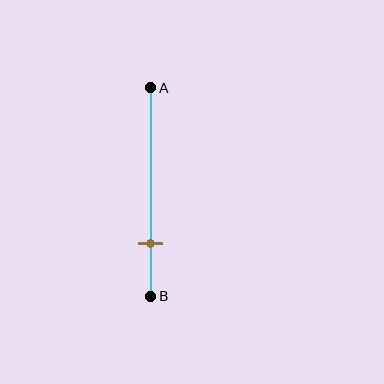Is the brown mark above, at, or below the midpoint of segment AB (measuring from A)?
The brown mark is below the midpoint of segment AB.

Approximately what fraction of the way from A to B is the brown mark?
The brown mark is approximately 75% of the way from A to B.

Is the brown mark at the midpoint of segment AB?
No, the mark is at about 75% from A, not at the 50% midpoint.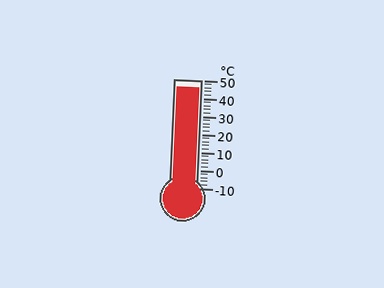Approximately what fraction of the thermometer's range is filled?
The thermometer is filled to approximately 95% of its range.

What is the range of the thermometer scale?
The thermometer scale ranges from -10°C to 50°C.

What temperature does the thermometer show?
The thermometer shows approximately 46°C.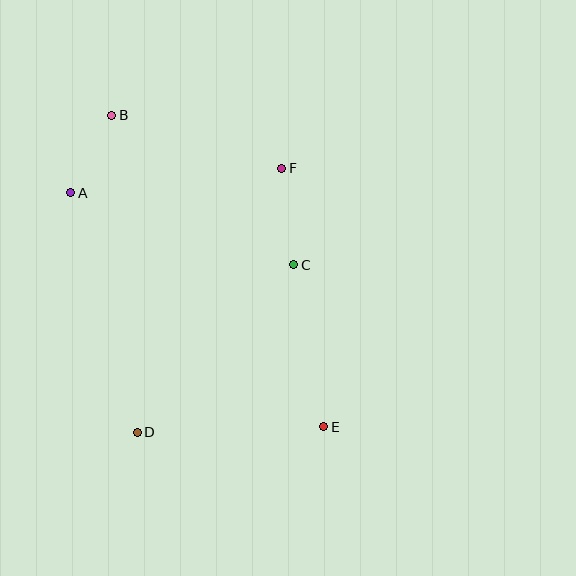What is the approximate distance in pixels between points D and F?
The distance between D and F is approximately 301 pixels.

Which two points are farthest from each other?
Points B and E are farthest from each other.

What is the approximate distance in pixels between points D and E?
The distance between D and E is approximately 187 pixels.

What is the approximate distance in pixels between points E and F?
The distance between E and F is approximately 262 pixels.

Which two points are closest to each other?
Points A and B are closest to each other.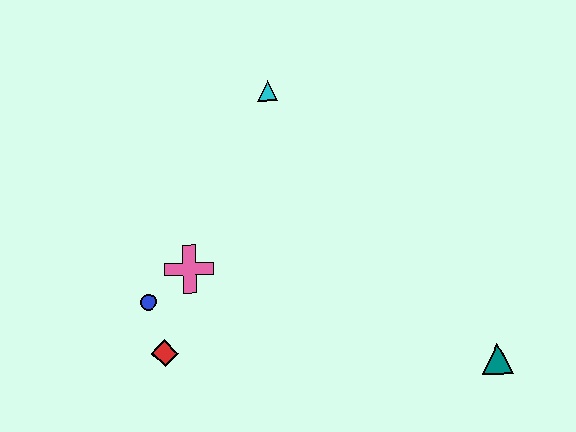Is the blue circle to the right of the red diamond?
No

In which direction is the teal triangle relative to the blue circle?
The teal triangle is to the right of the blue circle.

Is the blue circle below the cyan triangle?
Yes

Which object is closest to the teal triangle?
The pink cross is closest to the teal triangle.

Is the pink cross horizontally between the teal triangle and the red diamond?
Yes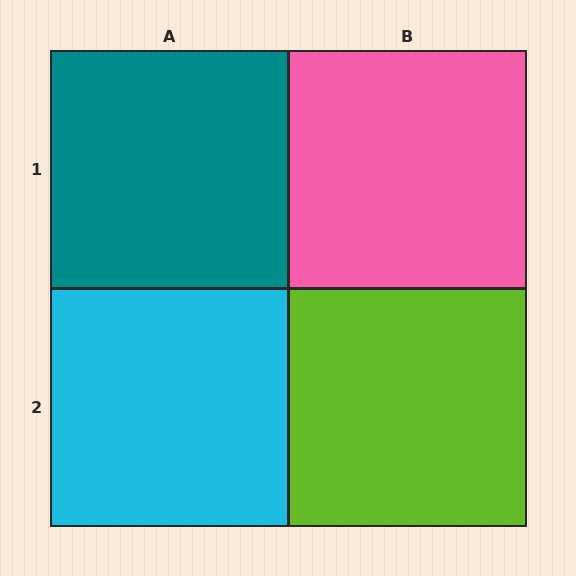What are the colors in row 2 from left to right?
Cyan, lime.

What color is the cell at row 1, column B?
Pink.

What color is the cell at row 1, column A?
Teal.